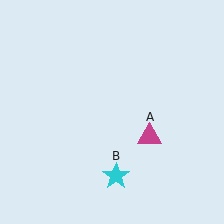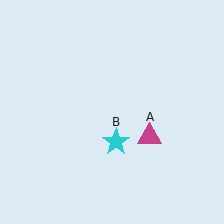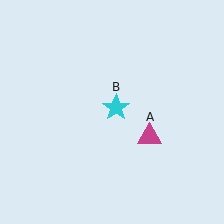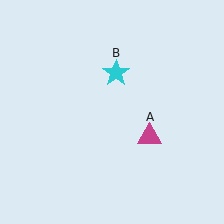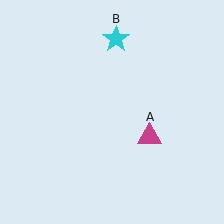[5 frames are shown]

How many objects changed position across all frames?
1 object changed position: cyan star (object B).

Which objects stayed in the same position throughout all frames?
Magenta triangle (object A) remained stationary.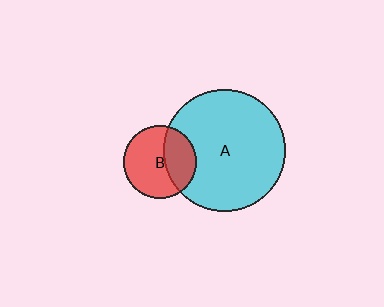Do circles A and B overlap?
Yes.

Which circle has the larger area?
Circle A (cyan).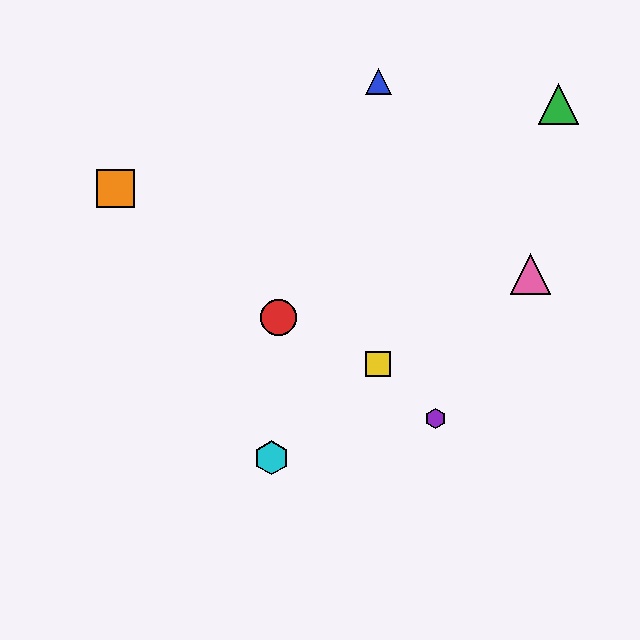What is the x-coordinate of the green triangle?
The green triangle is at x≈558.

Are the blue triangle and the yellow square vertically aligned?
Yes, both are at x≈378.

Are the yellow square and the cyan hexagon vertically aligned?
No, the yellow square is at x≈378 and the cyan hexagon is at x≈272.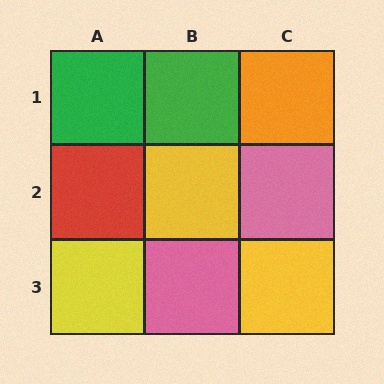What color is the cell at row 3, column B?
Pink.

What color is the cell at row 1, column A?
Green.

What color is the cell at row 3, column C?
Yellow.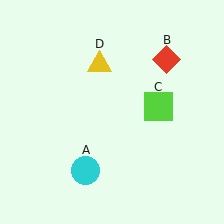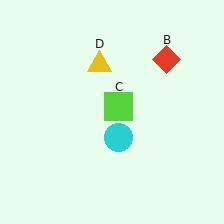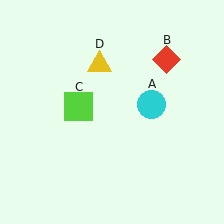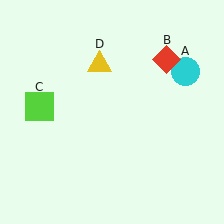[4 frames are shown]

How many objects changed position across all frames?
2 objects changed position: cyan circle (object A), lime square (object C).